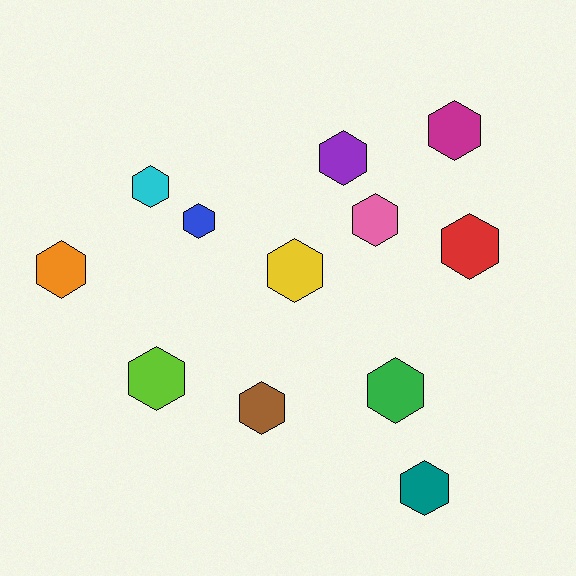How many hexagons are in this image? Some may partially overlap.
There are 12 hexagons.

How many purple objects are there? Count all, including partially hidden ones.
There is 1 purple object.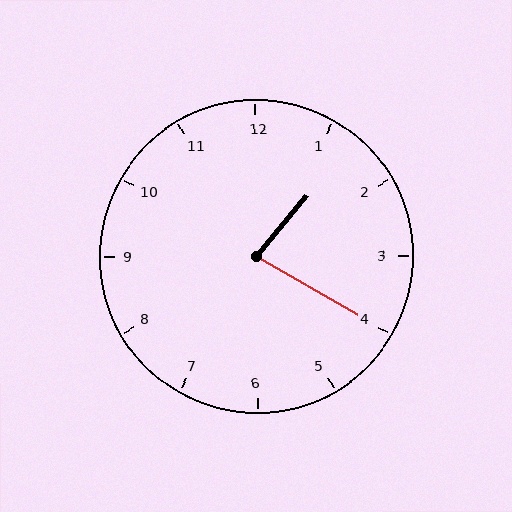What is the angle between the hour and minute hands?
Approximately 80 degrees.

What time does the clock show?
1:20.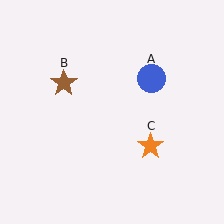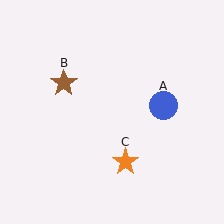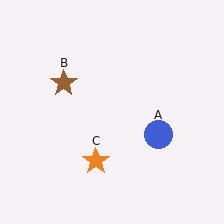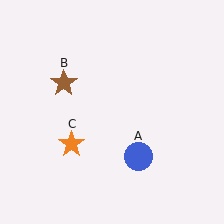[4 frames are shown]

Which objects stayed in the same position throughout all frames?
Brown star (object B) remained stationary.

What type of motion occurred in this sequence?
The blue circle (object A), orange star (object C) rotated clockwise around the center of the scene.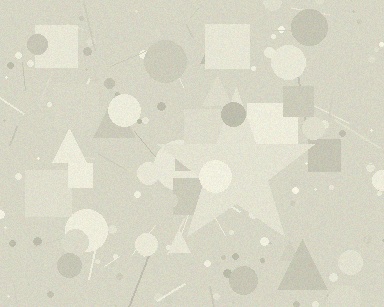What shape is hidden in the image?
A star is hidden in the image.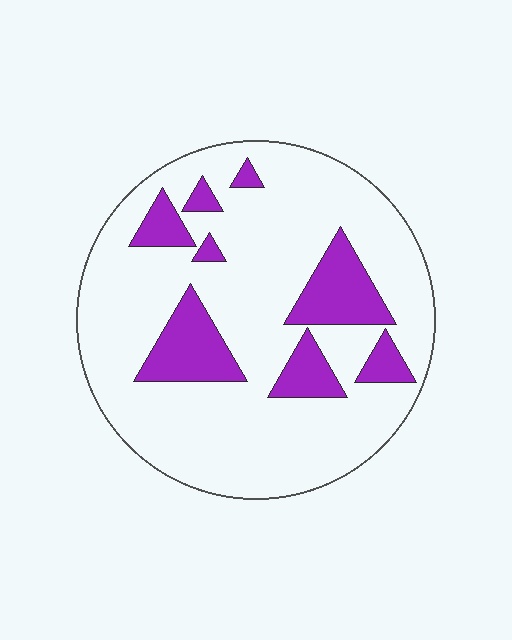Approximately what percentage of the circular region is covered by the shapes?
Approximately 20%.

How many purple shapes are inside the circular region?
8.